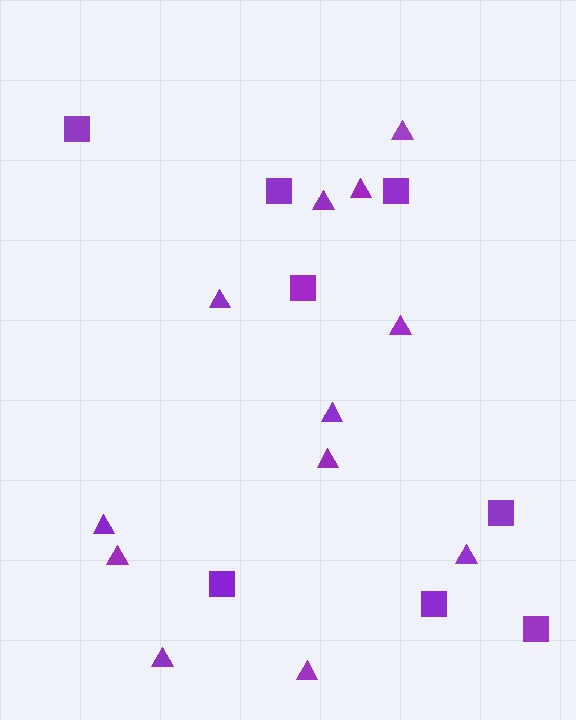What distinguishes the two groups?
There are 2 groups: one group of triangles (12) and one group of squares (8).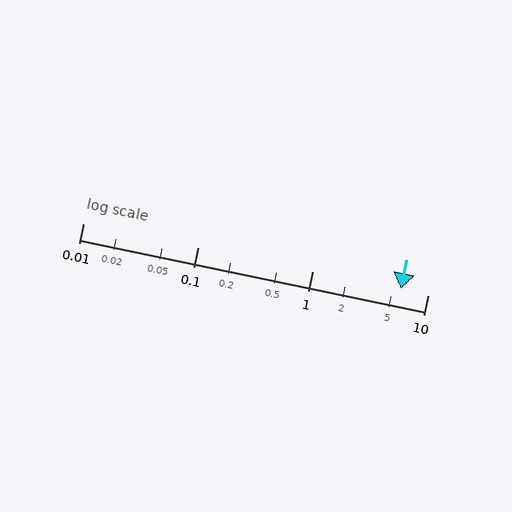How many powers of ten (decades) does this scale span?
The scale spans 3 decades, from 0.01 to 10.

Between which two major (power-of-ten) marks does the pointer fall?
The pointer is between 1 and 10.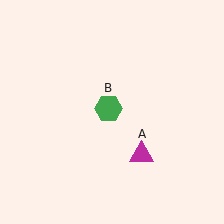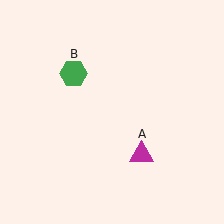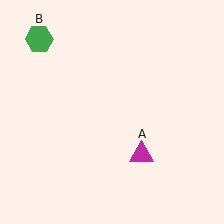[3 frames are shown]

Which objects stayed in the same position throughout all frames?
Magenta triangle (object A) remained stationary.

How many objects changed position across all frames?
1 object changed position: green hexagon (object B).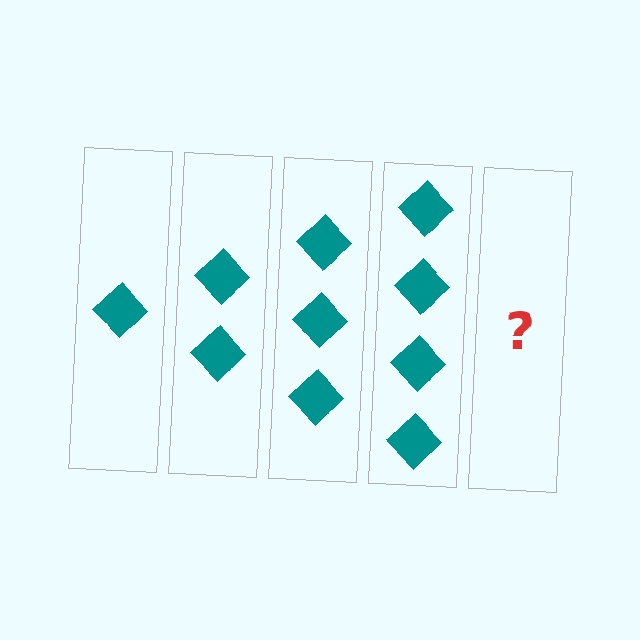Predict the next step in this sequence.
The next step is 5 diamonds.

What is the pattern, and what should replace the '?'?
The pattern is that each step adds one more diamond. The '?' should be 5 diamonds.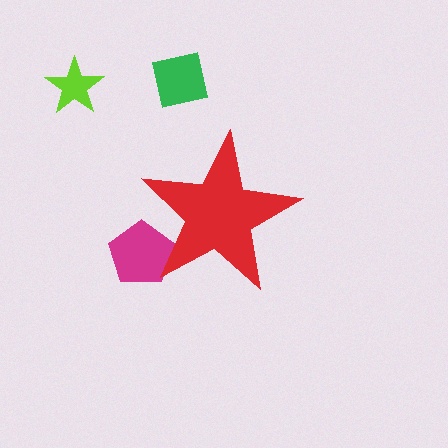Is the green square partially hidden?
No, the green square is fully visible.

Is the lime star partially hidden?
No, the lime star is fully visible.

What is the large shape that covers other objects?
A red star.